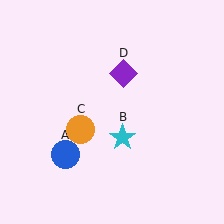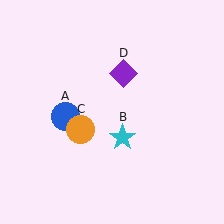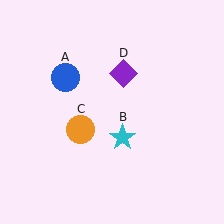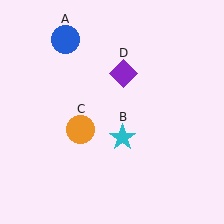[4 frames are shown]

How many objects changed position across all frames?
1 object changed position: blue circle (object A).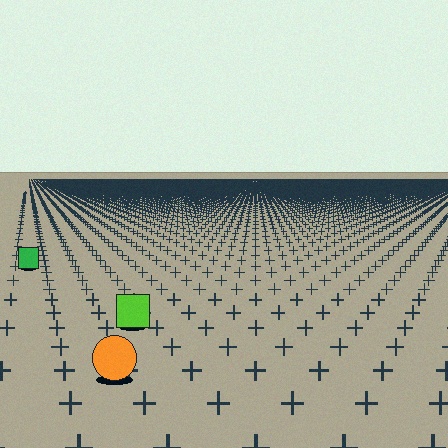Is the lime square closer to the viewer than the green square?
Yes. The lime square is closer — you can tell from the texture gradient: the ground texture is coarser near it.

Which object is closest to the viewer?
The orange circle is closest. The texture marks near it are larger and more spread out.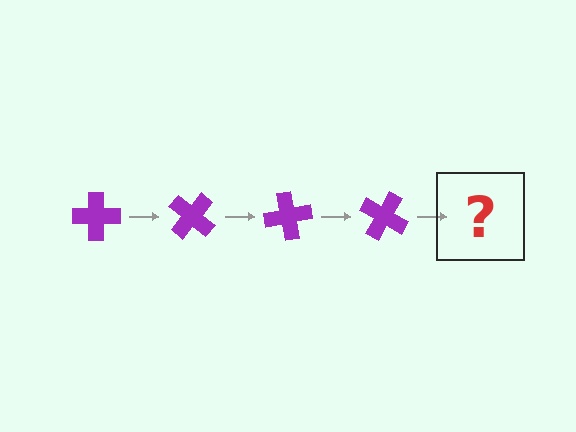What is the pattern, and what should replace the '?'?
The pattern is that the cross rotates 40 degrees each step. The '?' should be a purple cross rotated 160 degrees.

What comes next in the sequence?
The next element should be a purple cross rotated 160 degrees.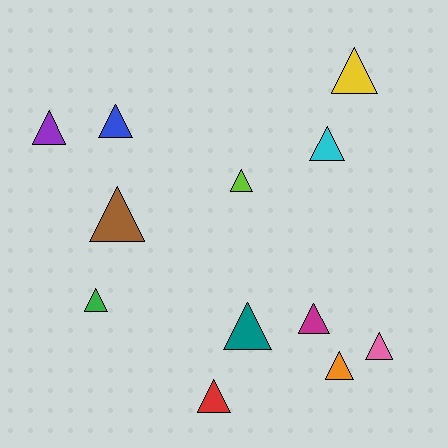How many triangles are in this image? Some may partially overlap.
There are 12 triangles.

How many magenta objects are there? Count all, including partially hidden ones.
There is 1 magenta object.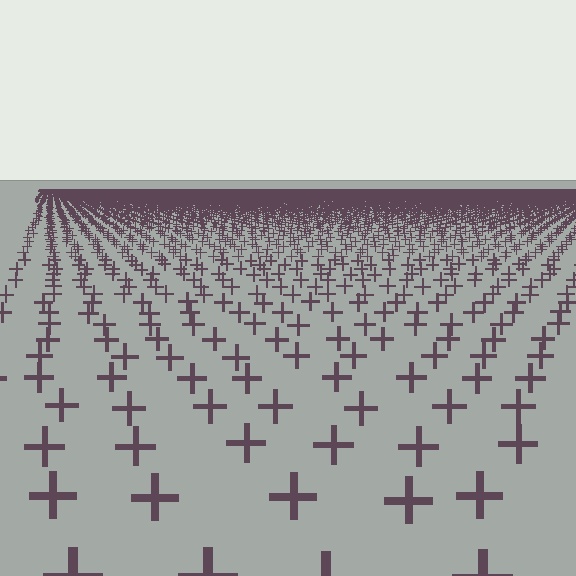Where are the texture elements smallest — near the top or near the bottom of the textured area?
Near the top.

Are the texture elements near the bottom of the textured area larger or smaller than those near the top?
Larger. Near the bottom, elements are closer to the viewer and appear at a bigger on-screen size.